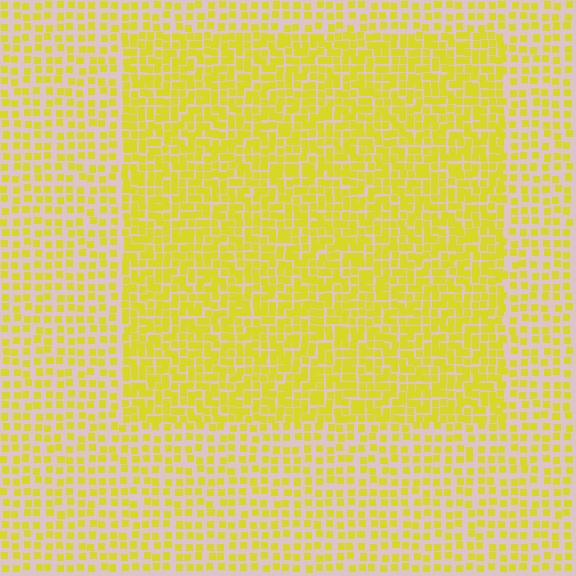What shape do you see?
I see a rectangle.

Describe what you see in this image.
The image contains small yellow elements arranged at two different densities. A rectangle-shaped region is visible where the elements are more densely packed than the surrounding area.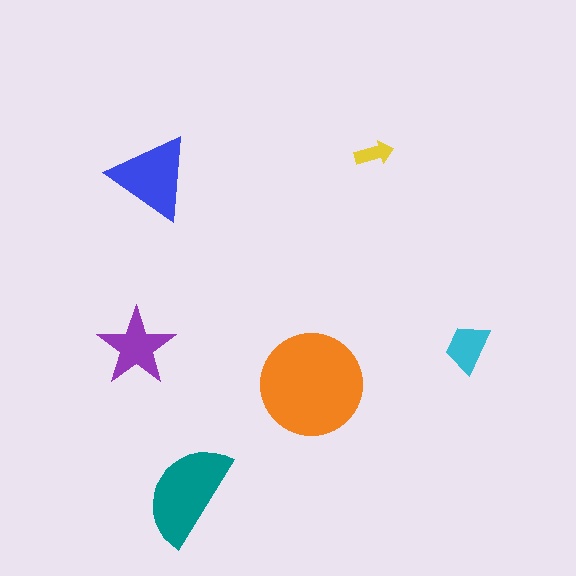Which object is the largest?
The orange circle.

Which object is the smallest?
The yellow arrow.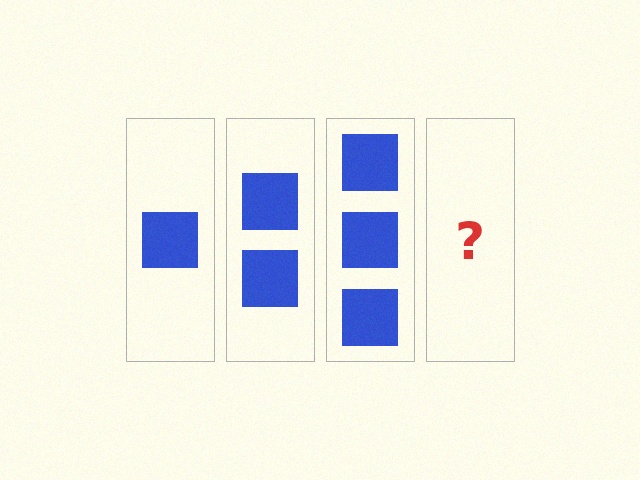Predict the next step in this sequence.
The next step is 4 squares.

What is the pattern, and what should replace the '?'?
The pattern is that each step adds one more square. The '?' should be 4 squares.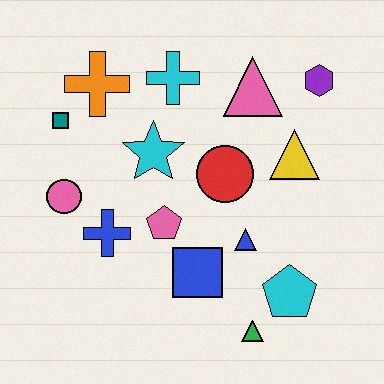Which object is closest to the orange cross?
The teal square is closest to the orange cross.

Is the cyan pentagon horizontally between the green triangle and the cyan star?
No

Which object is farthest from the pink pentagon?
The purple hexagon is farthest from the pink pentagon.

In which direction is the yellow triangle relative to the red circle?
The yellow triangle is to the right of the red circle.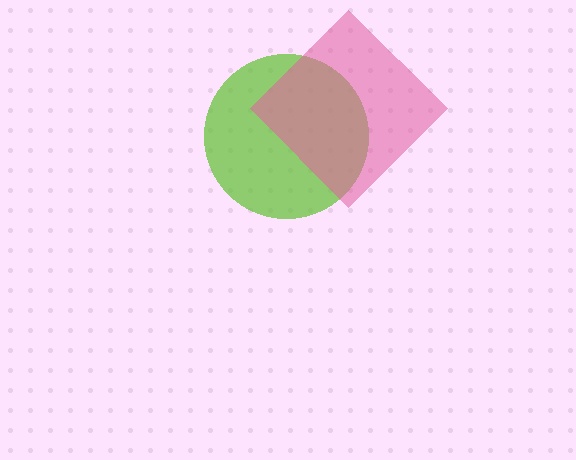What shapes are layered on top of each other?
The layered shapes are: a lime circle, a pink diamond.